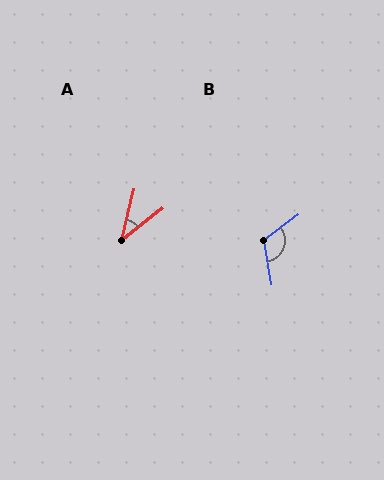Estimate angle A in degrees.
Approximately 38 degrees.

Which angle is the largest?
B, at approximately 117 degrees.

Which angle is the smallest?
A, at approximately 38 degrees.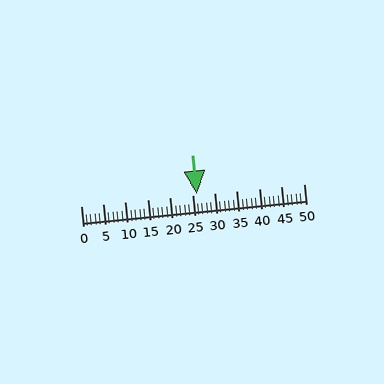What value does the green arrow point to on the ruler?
The green arrow points to approximately 26.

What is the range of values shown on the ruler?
The ruler shows values from 0 to 50.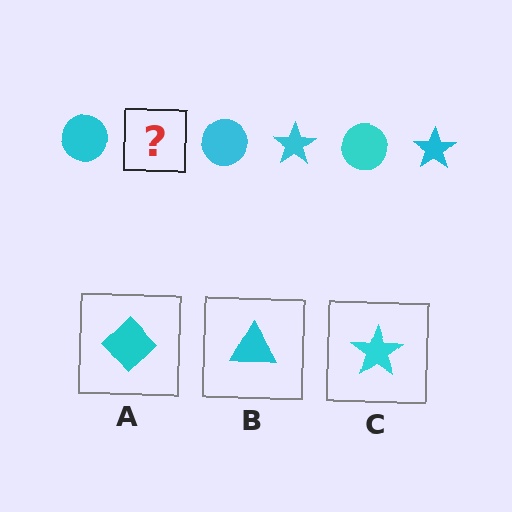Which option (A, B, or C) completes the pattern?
C.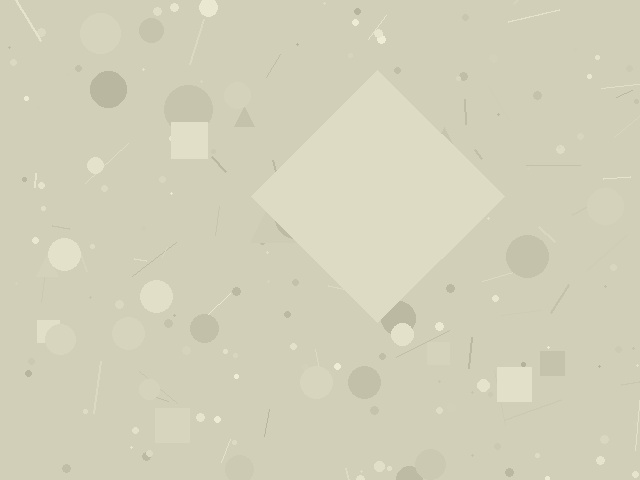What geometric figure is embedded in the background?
A diamond is embedded in the background.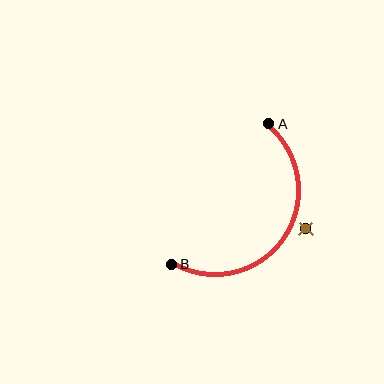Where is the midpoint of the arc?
The arc midpoint is the point on the curve farthest from the straight line joining A and B. It sits below and to the right of that line.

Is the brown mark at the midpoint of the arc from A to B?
No — the brown mark does not lie on the arc at all. It sits slightly outside the curve.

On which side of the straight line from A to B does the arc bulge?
The arc bulges below and to the right of the straight line connecting A and B.